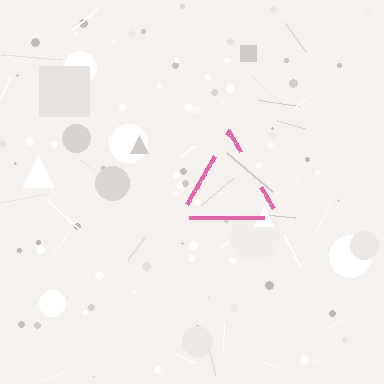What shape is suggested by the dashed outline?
The dashed outline suggests a triangle.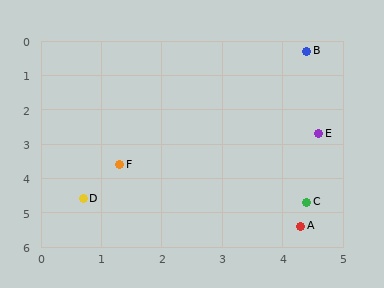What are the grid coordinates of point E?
Point E is at approximately (4.6, 2.7).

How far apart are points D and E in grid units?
Points D and E are about 4.3 grid units apart.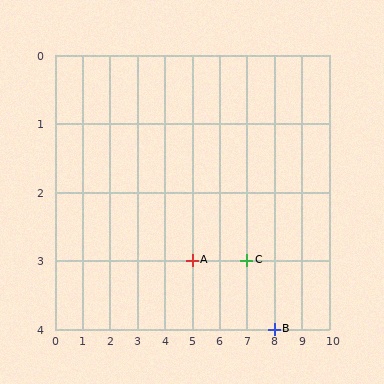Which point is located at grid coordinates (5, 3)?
Point A is at (5, 3).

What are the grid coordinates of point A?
Point A is at grid coordinates (5, 3).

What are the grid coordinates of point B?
Point B is at grid coordinates (8, 4).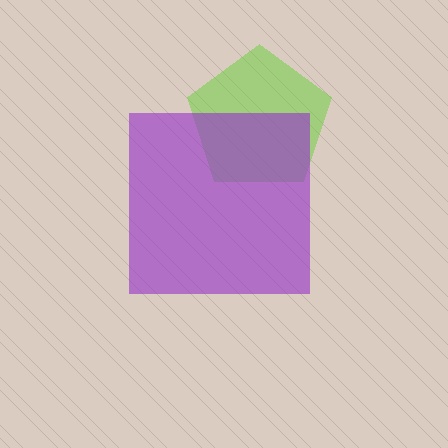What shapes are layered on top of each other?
The layered shapes are: a lime pentagon, a purple square.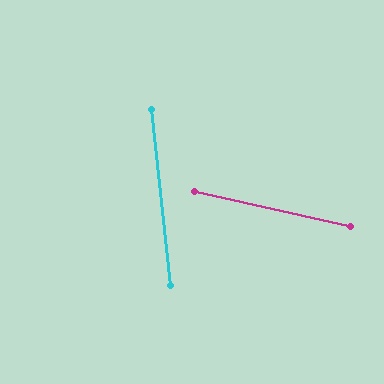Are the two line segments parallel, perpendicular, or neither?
Neither parallel nor perpendicular — they differ by about 71°.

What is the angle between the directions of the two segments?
Approximately 71 degrees.